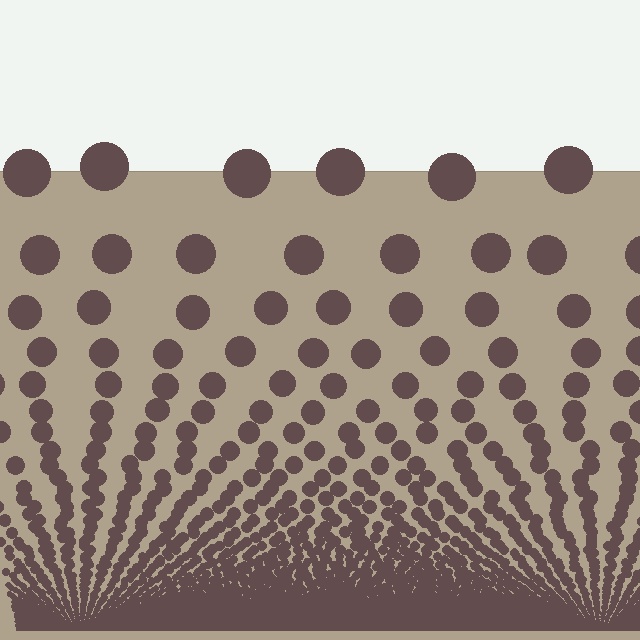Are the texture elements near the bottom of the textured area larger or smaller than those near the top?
Smaller. The gradient is inverted — elements near the bottom are smaller and denser.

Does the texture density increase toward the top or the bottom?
Density increases toward the bottom.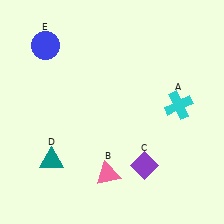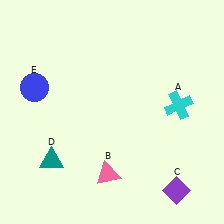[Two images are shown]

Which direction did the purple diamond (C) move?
The purple diamond (C) moved right.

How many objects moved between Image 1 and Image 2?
2 objects moved between the two images.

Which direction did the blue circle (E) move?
The blue circle (E) moved down.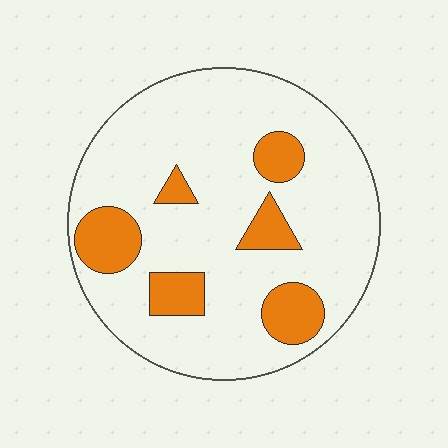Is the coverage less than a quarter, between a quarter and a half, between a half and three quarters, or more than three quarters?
Less than a quarter.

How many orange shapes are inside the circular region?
6.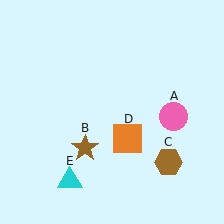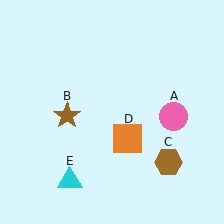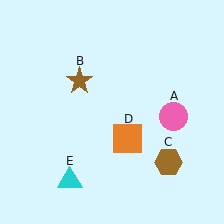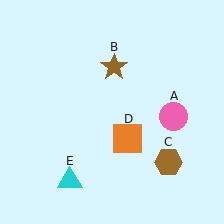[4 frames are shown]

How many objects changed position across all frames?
1 object changed position: brown star (object B).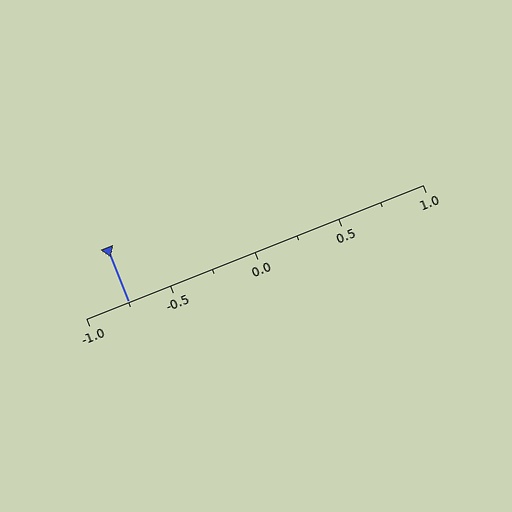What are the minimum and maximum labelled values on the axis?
The axis runs from -1.0 to 1.0.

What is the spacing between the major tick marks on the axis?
The major ticks are spaced 0.5 apart.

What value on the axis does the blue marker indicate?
The marker indicates approximately -0.75.